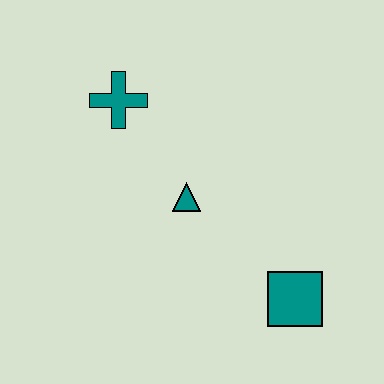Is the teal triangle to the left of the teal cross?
No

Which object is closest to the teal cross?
The teal triangle is closest to the teal cross.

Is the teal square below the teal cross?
Yes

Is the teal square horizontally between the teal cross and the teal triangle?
No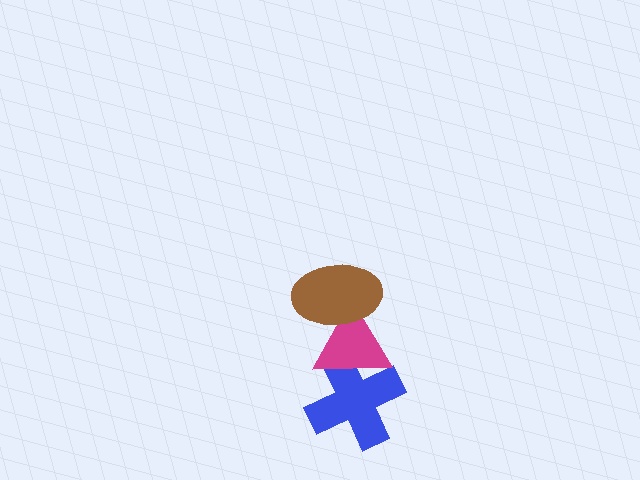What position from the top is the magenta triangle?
The magenta triangle is 2nd from the top.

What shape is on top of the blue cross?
The magenta triangle is on top of the blue cross.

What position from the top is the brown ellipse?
The brown ellipse is 1st from the top.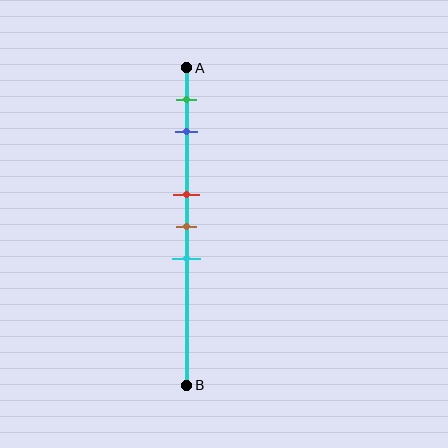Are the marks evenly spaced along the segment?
No, the marks are not evenly spaced.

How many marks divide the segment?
There are 5 marks dividing the segment.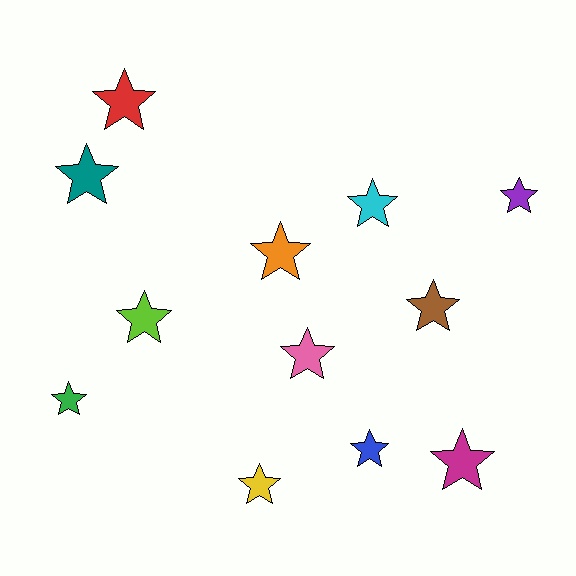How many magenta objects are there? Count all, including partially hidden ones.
There is 1 magenta object.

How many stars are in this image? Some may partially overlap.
There are 12 stars.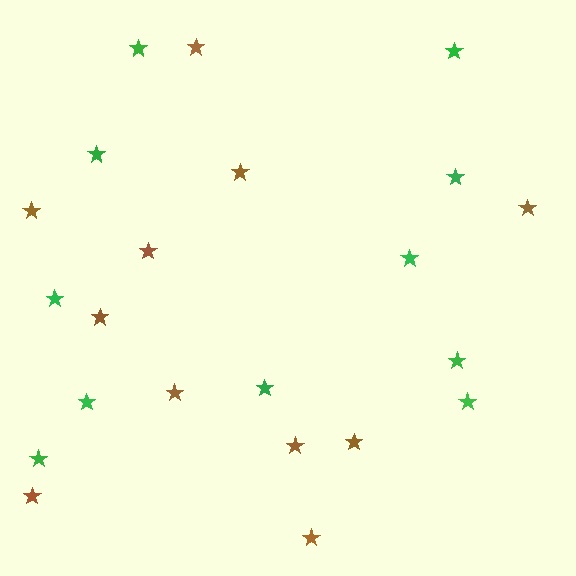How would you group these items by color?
There are 2 groups: one group of brown stars (11) and one group of green stars (11).